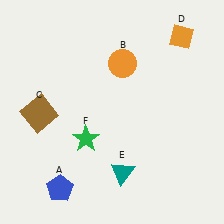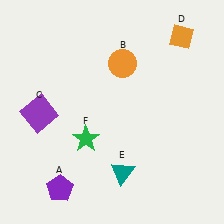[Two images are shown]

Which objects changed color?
A changed from blue to purple. C changed from brown to purple.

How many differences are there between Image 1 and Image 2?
There are 2 differences between the two images.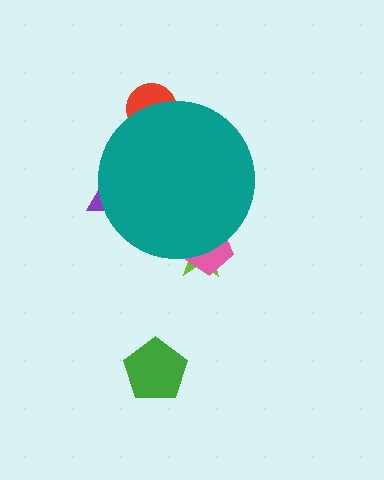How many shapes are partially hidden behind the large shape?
4 shapes are partially hidden.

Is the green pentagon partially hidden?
No, the green pentagon is fully visible.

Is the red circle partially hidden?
Yes, the red circle is partially hidden behind the teal circle.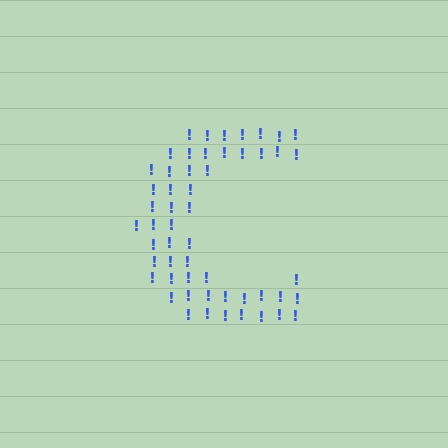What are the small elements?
The small elements are exclamation marks.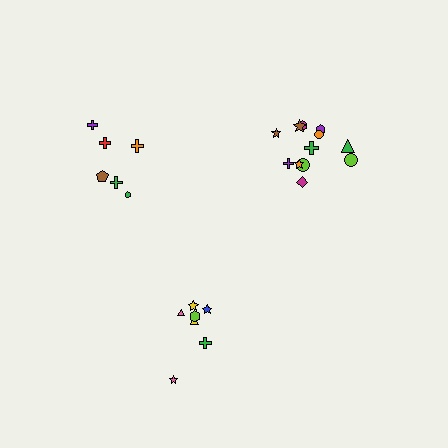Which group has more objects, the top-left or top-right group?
The top-right group.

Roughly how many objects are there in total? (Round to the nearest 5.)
Roughly 25 objects in total.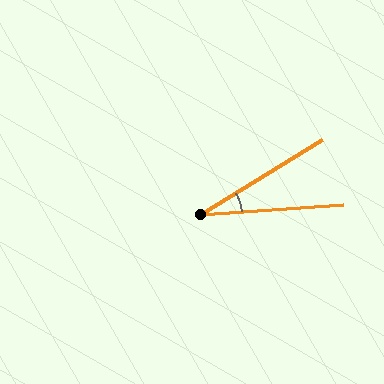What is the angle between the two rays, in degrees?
Approximately 28 degrees.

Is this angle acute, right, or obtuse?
It is acute.